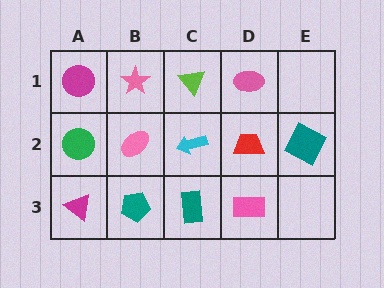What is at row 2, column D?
A red trapezoid.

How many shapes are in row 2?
5 shapes.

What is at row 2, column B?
A pink ellipse.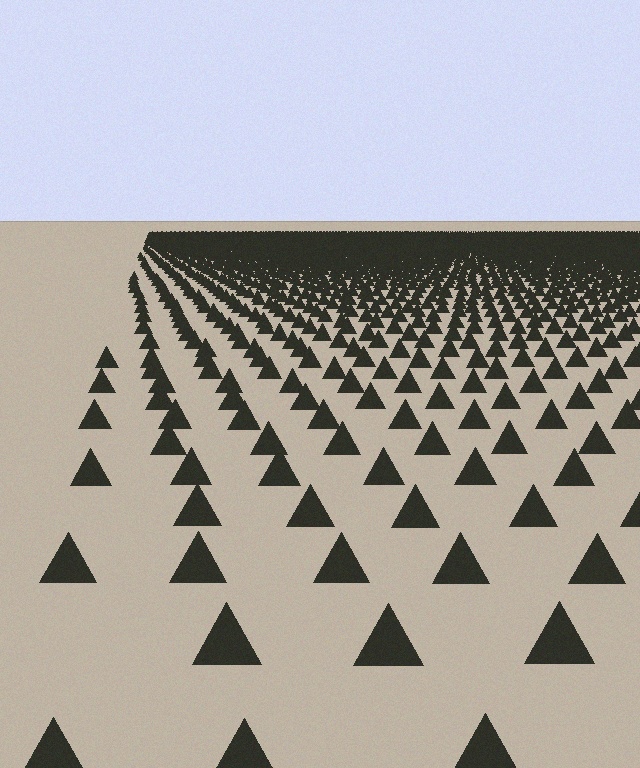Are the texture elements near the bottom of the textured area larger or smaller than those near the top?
Larger. Near the bottom, elements are closer to the viewer and appear at a bigger on-screen size.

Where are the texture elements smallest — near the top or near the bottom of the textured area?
Near the top.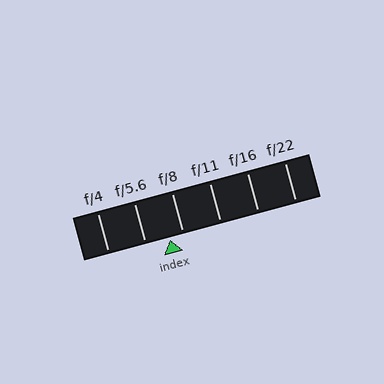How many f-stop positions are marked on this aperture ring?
There are 6 f-stop positions marked.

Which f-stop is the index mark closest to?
The index mark is closest to f/8.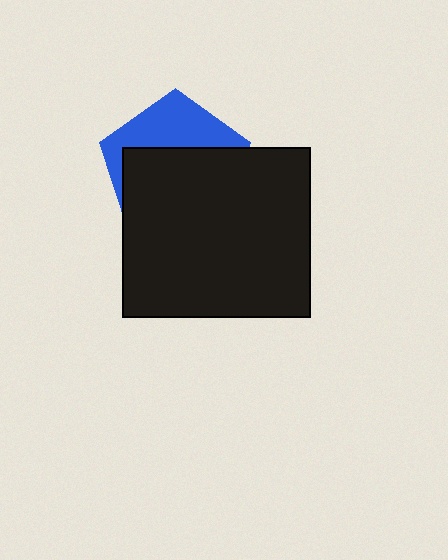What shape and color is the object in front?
The object in front is a black rectangle.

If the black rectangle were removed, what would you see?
You would see the complete blue pentagon.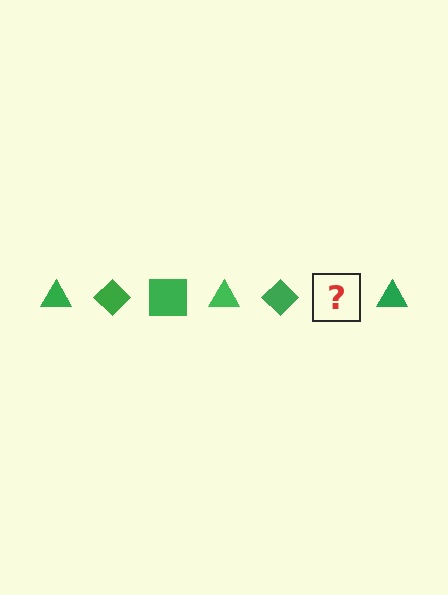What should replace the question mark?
The question mark should be replaced with a green square.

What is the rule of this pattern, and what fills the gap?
The rule is that the pattern cycles through triangle, diamond, square shapes in green. The gap should be filled with a green square.